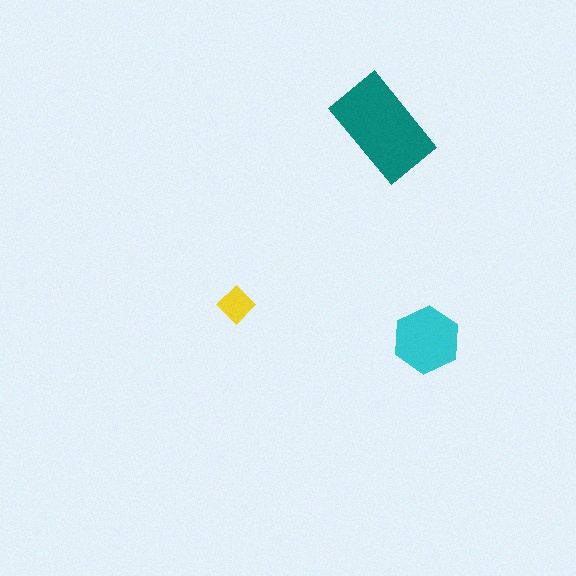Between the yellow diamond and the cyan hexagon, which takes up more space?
The cyan hexagon.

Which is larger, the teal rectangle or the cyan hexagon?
The teal rectangle.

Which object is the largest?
The teal rectangle.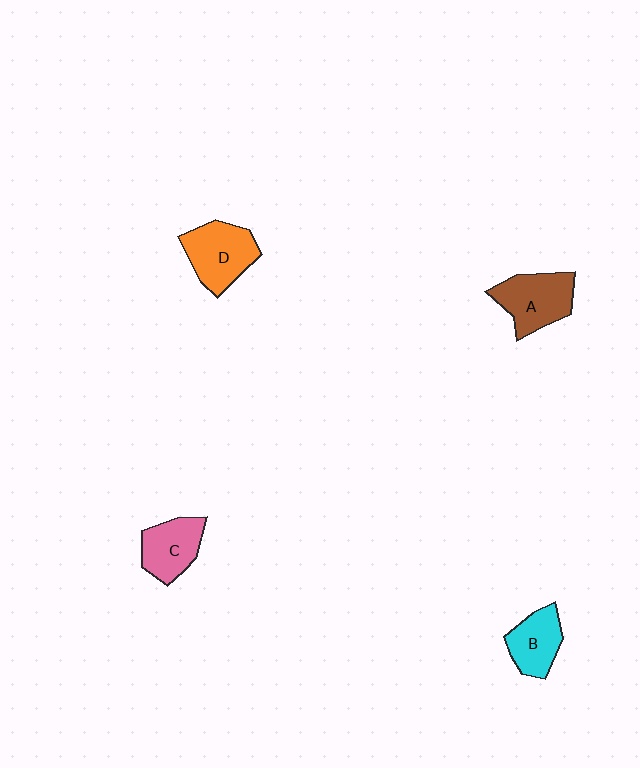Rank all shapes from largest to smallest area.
From largest to smallest: D (orange), A (brown), C (pink), B (cyan).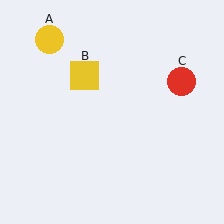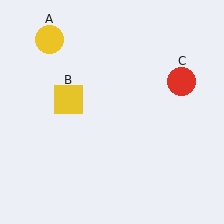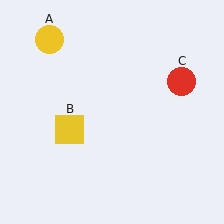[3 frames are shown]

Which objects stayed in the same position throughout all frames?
Yellow circle (object A) and red circle (object C) remained stationary.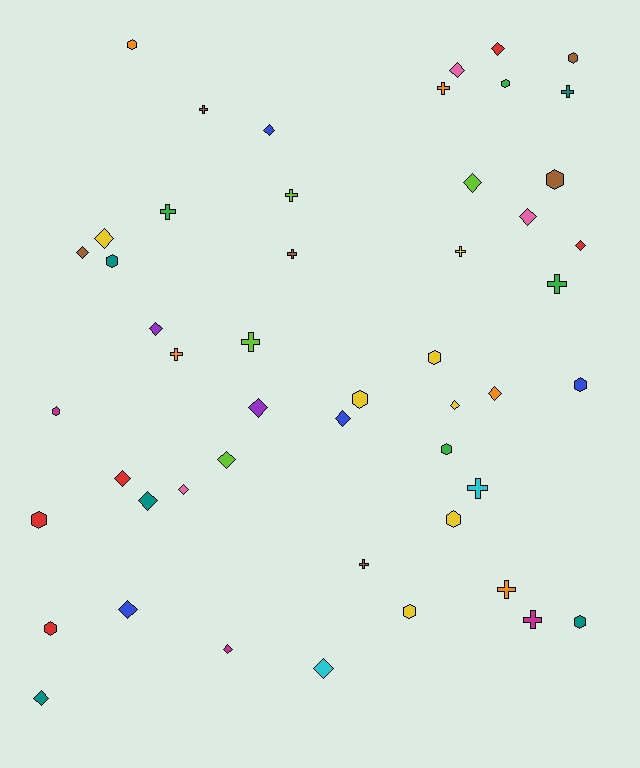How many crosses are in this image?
There are 14 crosses.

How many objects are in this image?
There are 50 objects.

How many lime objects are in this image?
There are 4 lime objects.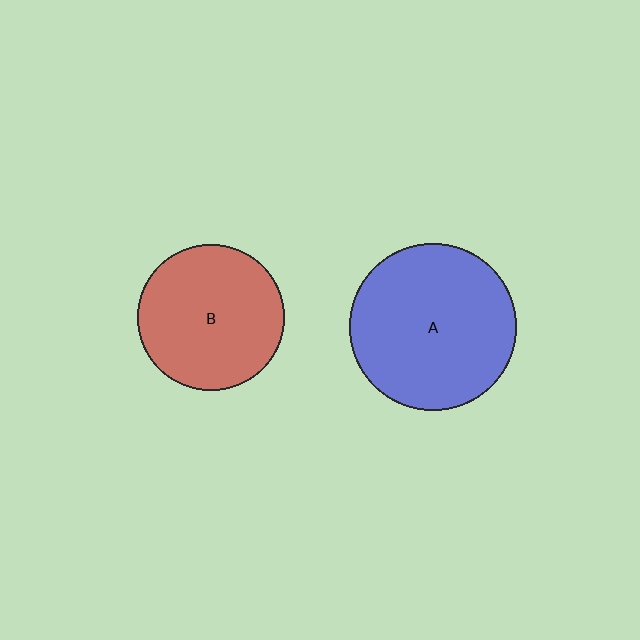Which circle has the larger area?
Circle A (blue).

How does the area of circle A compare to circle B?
Approximately 1.3 times.